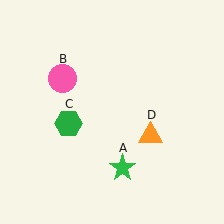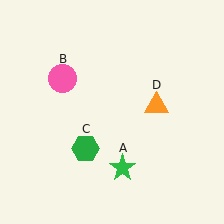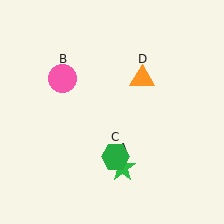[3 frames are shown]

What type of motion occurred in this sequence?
The green hexagon (object C), orange triangle (object D) rotated counterclockwise around the center of the scene.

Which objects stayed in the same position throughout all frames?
Green star (object A) and pink circle (object B) remained stationary.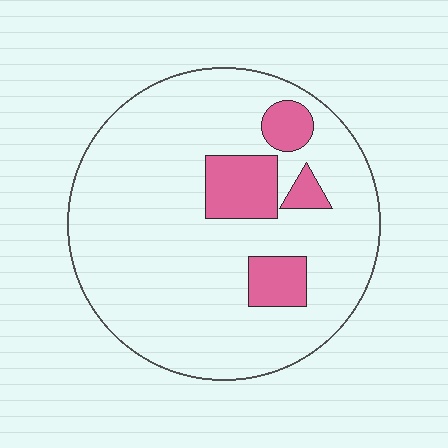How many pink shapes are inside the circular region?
4.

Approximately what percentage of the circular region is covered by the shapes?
Approximately 15%.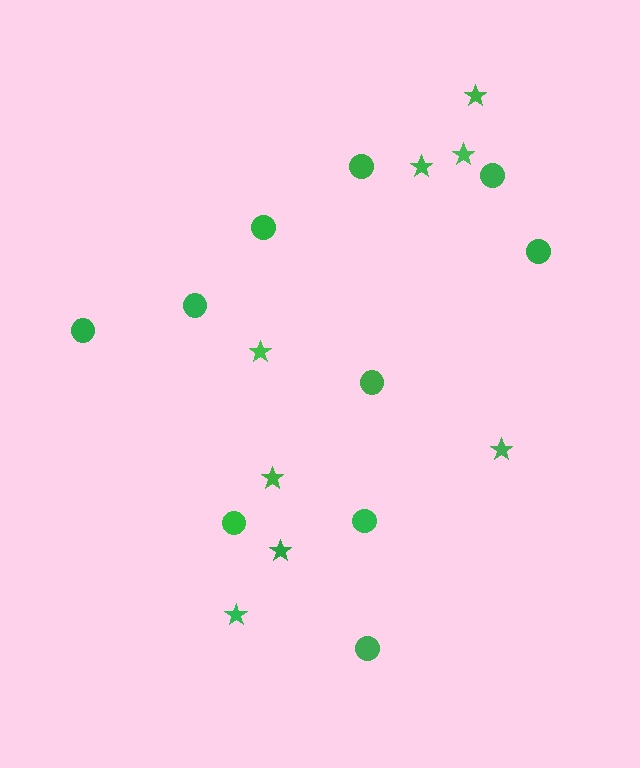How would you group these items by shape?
There are 2 groups: one group of stars (8) and one group of circles (10).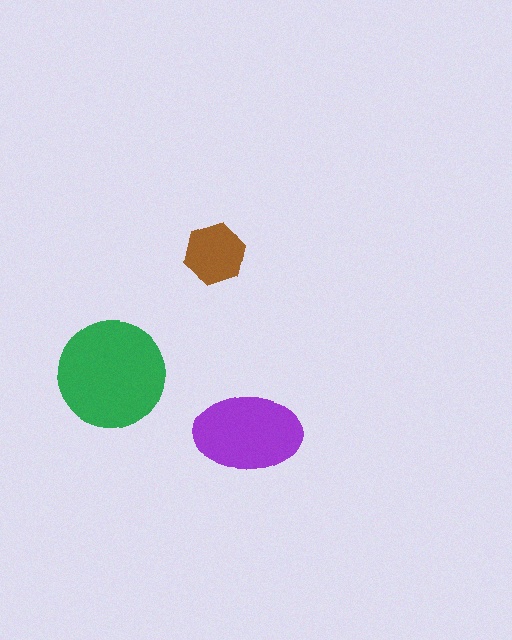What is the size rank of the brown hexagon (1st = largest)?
3rd.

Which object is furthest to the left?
The green circle is leftmost.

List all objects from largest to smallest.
The green circle, the purple ellipse, the brown hexagon.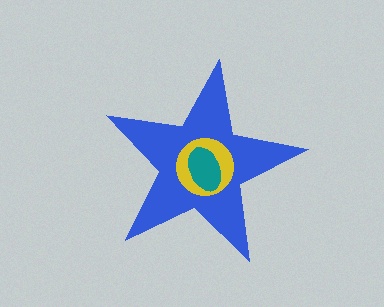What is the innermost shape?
The teal ellipse.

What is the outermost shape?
The blue star.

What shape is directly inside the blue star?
The yellow circle.